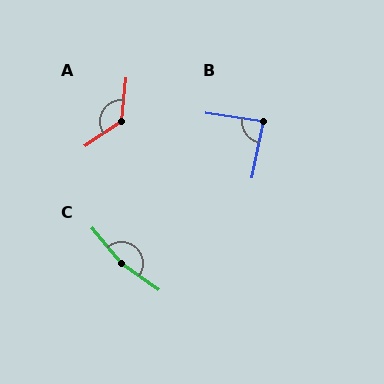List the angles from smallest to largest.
B (87°), A (130°), C (165°).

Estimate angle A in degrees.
Approximately 130 degrees.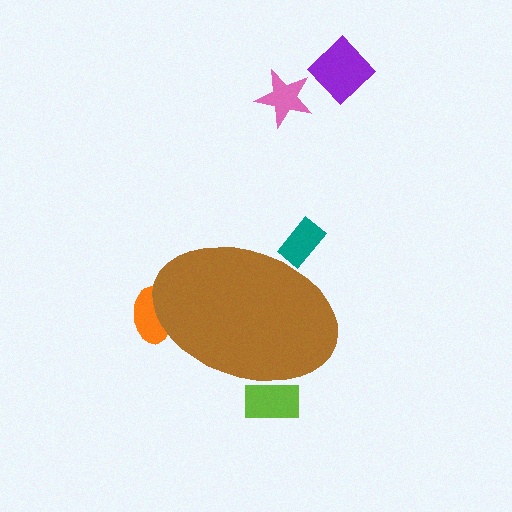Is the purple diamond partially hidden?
No, the purple diamond is fully visible.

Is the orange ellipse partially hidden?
Yes, the orange ellipse is partially hidden behind the brown ellipse.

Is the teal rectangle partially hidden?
Yes, the teal rectangle is partially hidden behind the brown ellipse.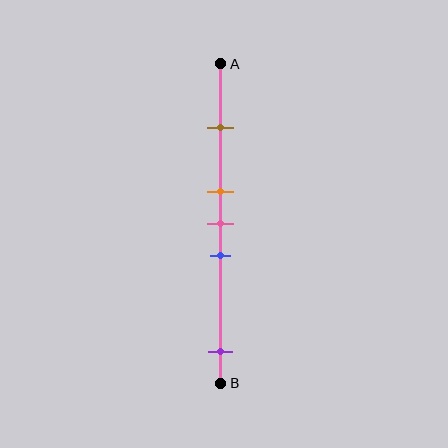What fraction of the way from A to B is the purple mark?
The purple mark is approximately 90% (0.9) of the way from A to B.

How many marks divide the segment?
There are 5 marks dividing the segment.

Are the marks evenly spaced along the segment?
No, the marks are not evenly spaced.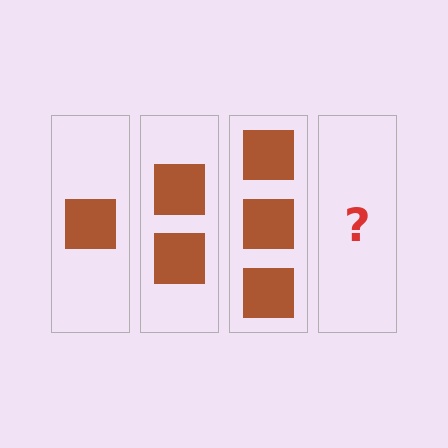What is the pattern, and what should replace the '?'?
The pattern is that each step adds one more square. The '?' should be 4 squares.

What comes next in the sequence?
The next element should be 4 squares.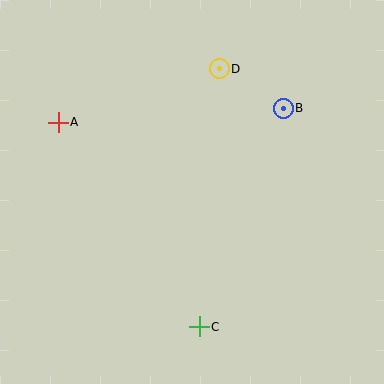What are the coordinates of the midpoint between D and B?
The midpoint between D and B is at (251, 88).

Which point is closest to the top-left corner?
Point A is closest to the top-left corner.